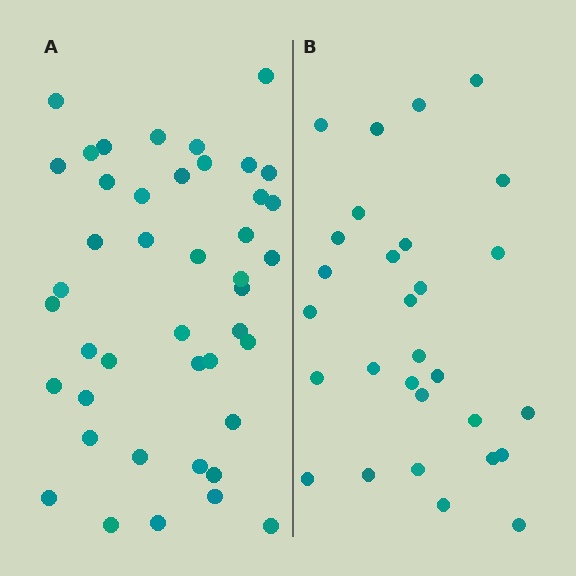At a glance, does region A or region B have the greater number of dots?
Region A (the left region) has more dots.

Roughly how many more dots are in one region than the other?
Region A has approximately 15 more dots than region B.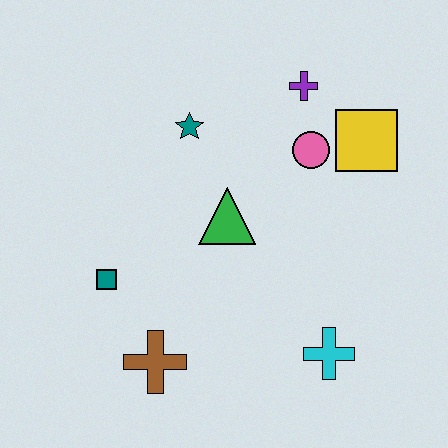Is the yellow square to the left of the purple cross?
No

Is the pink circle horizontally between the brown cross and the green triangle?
No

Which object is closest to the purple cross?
The pink circle is closest to the purple cross.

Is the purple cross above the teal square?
Yes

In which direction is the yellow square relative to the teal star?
The yellow square is to the right of the teal star.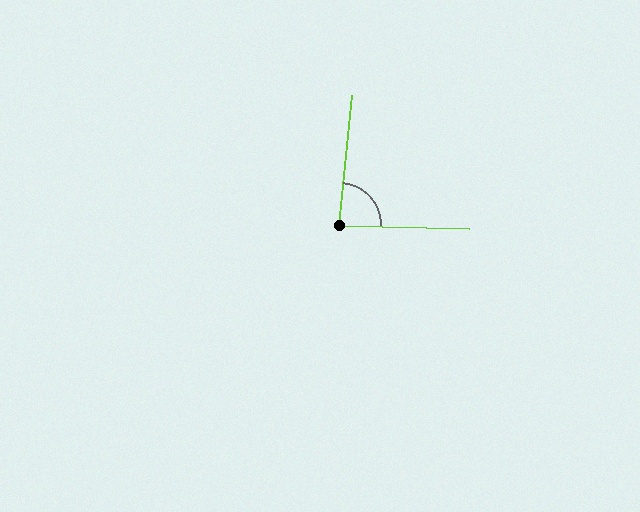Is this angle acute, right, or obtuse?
It is approximately a right angle.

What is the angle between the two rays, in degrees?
Approximately 86 degrees.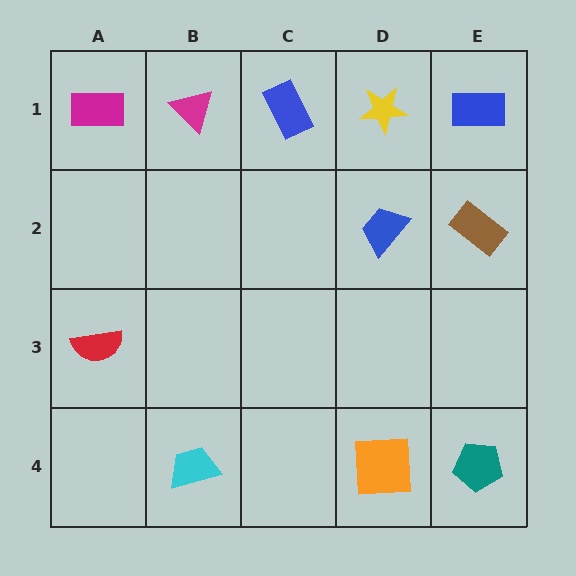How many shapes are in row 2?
2 shapes.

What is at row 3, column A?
A red semicircle.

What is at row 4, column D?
An orange square.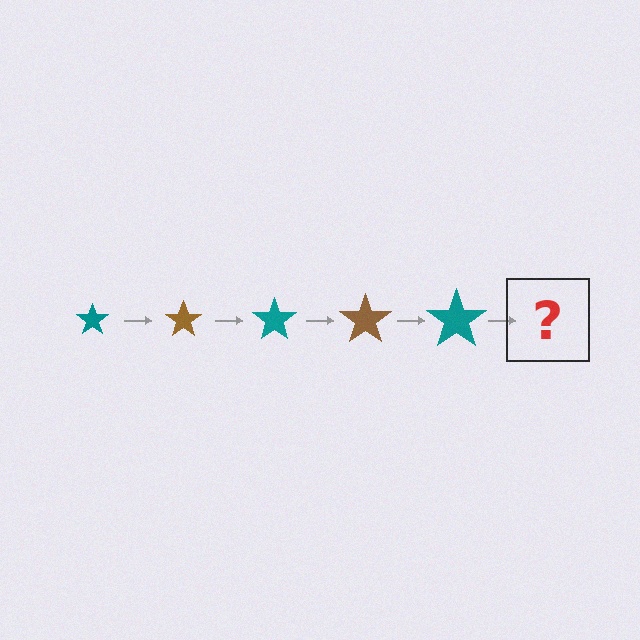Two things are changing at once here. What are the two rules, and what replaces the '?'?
The two rules are that the star grows larger each step and the color cycles through teal and brown. The '?' should be a brown star, larger than the previous one.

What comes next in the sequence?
The next element should be a brown star, larger than the previous one.